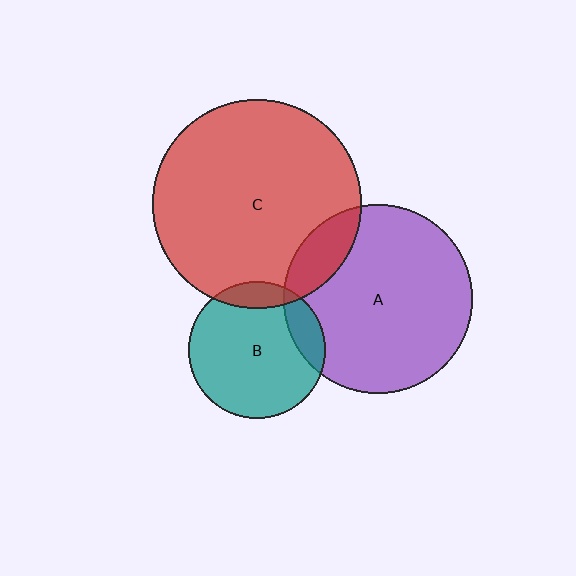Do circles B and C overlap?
Yes.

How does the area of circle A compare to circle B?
Approximately 1.9 times.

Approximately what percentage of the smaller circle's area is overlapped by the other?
Approximately 10%.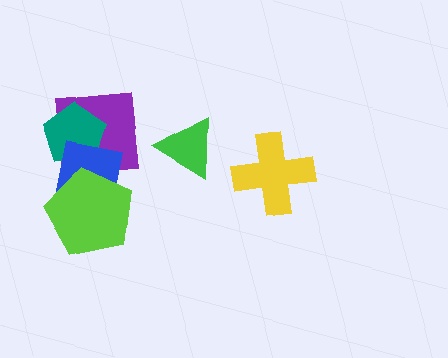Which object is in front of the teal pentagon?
The blue square is in front of the teal pentagon.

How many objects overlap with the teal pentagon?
2 objects overlap with the teal pentagon.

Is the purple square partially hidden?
Yes, it is partially covered by another shape.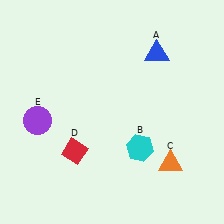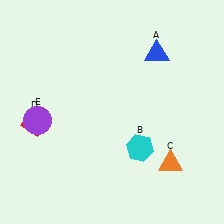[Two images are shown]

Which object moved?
The red diamond (D) moved left.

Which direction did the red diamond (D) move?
The red diamond (D) moved left.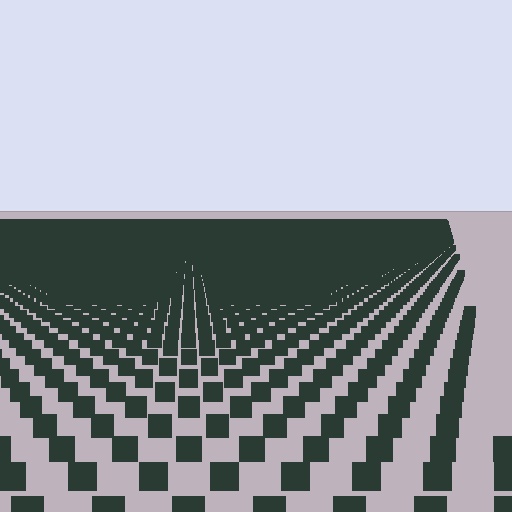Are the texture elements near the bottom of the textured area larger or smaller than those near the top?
Larger. Near the bottom, elements are closer to the viewer and appear at a bigger on-screen size.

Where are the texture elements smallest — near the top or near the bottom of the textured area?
Near the top.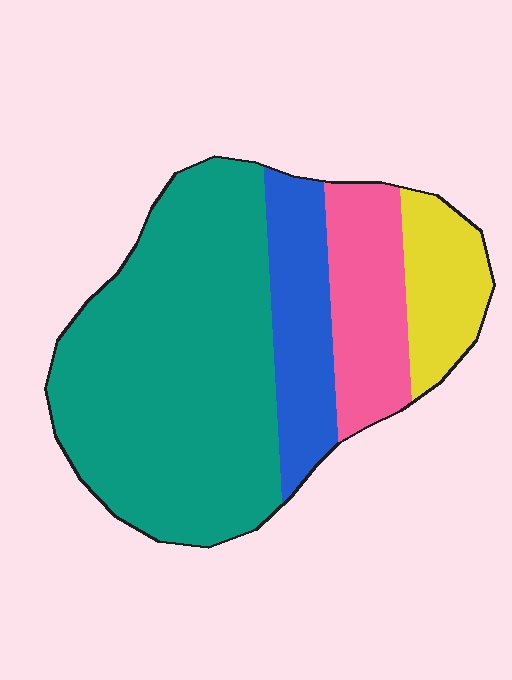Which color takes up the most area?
Teal, at roughly 55%.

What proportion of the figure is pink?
Pink covers roughly 15% of the figure.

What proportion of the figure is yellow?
Yellow takes up about one eighth (1/8) of the figure.